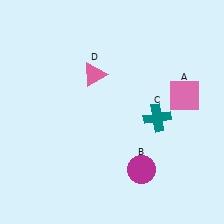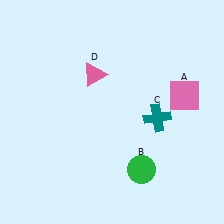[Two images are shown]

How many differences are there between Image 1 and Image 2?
There is 1 difference between the two images.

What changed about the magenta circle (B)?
In Image 1, B is magenta. In Image 2, it changed to green.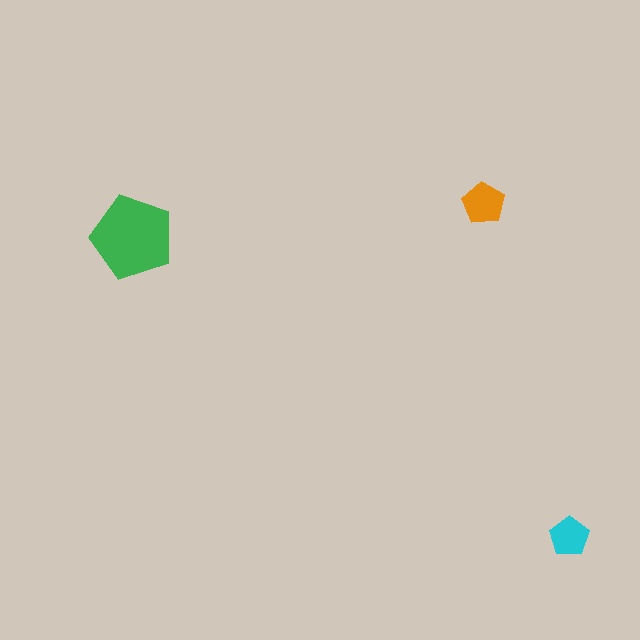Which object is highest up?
The orange pentagon is topmost.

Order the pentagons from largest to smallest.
the green one, the orange one, the cyan one.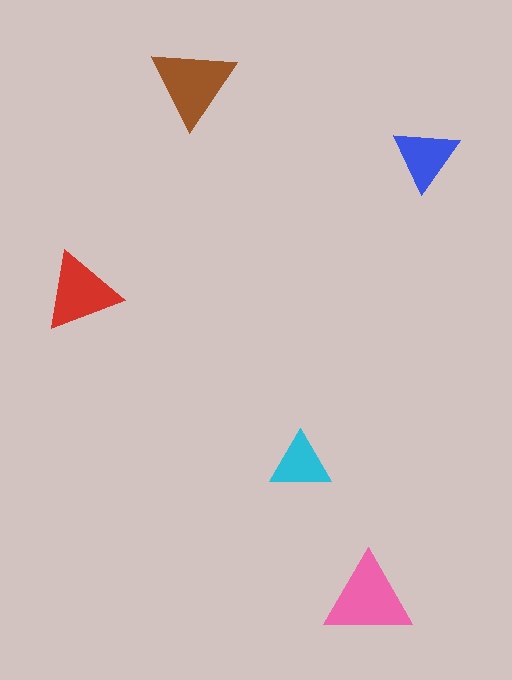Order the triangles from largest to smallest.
the pink one, the brown one, the red one, the blue one, the cyan one.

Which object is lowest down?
The pink triangle is bottommost.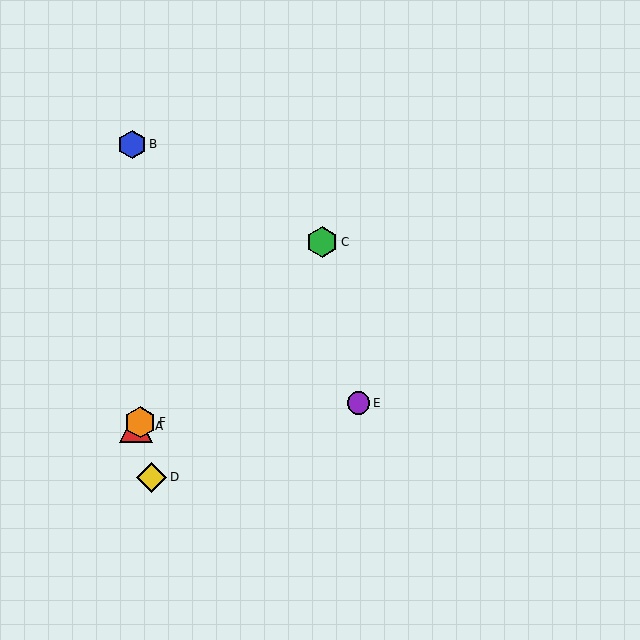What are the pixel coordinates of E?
Object E is at (359, 403).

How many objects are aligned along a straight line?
3 objects (A, C, F) are aligned along a straight line.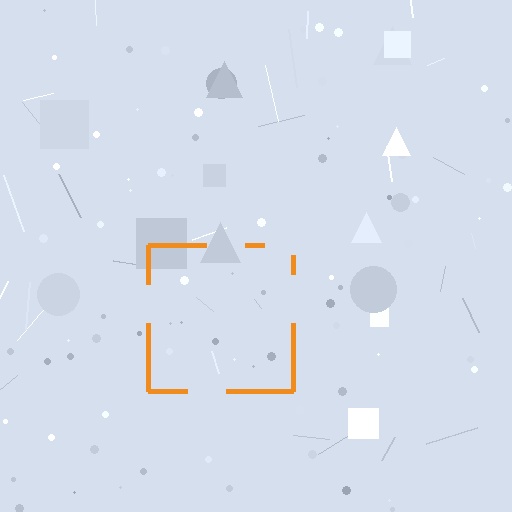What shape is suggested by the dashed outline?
The dashed outline suggests a square.